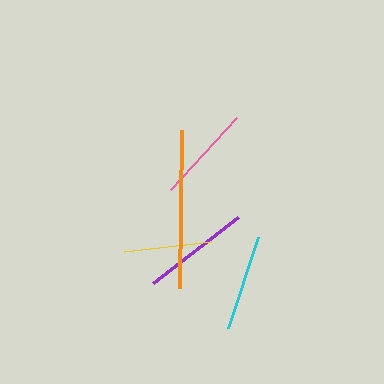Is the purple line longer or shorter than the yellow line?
The purple line is longer than the yellow line.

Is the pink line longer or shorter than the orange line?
The orange line is longer than the pink line.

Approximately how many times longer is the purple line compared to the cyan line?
The purple line is approximately 1.1 times the length of the cyan line.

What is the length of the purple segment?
The purple segment is approximately 108 pixels long.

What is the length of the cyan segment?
The cyan segment is approximately 95 pixels long.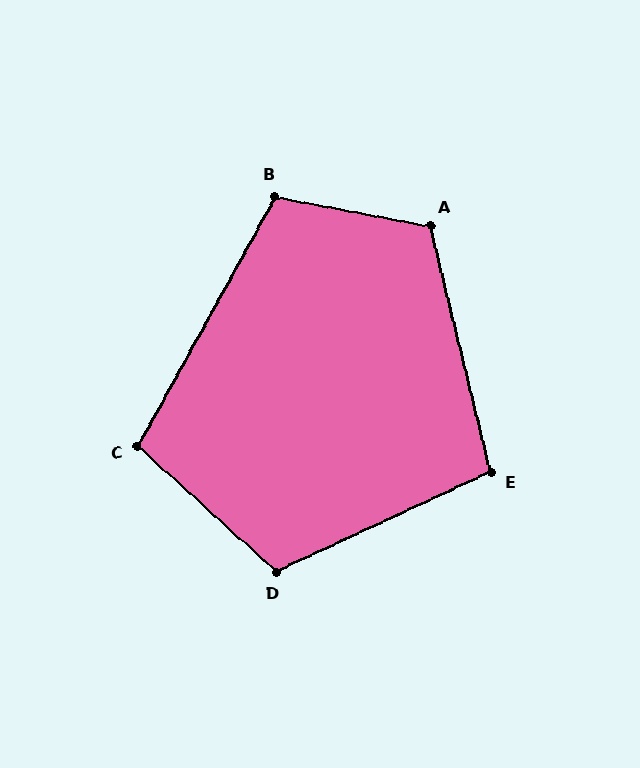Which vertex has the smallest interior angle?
E, at approximately 101 degrees.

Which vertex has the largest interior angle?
A, at approximately 114 degrees.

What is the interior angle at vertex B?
Approximately 108 degrees (obtuse).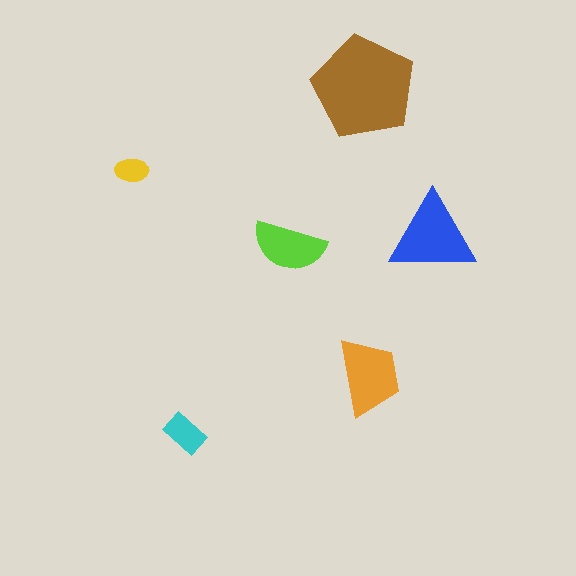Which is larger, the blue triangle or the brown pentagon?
The brown pentagon.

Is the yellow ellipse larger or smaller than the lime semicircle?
Smaller.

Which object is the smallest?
The yellow ellipse.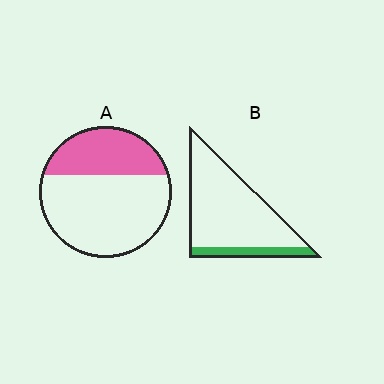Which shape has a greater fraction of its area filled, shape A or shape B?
Shape A.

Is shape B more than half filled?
No.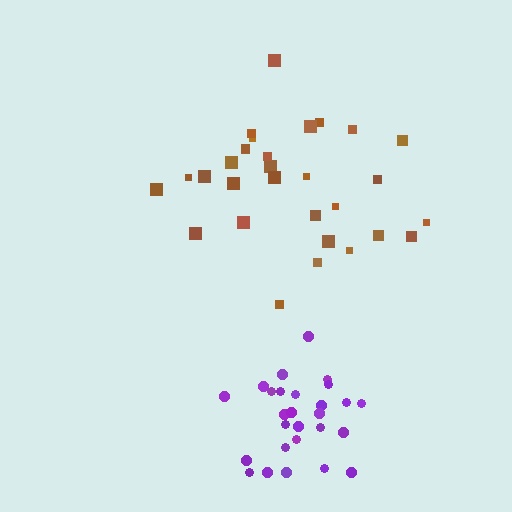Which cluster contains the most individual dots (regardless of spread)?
Brown (30).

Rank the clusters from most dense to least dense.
purple, brown.